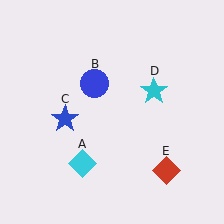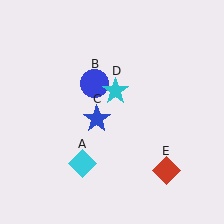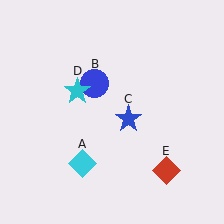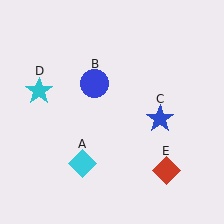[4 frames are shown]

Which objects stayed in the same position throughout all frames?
Cyan diamond (object A) and blue circle (object B) and red diamond (object E) remained stationary.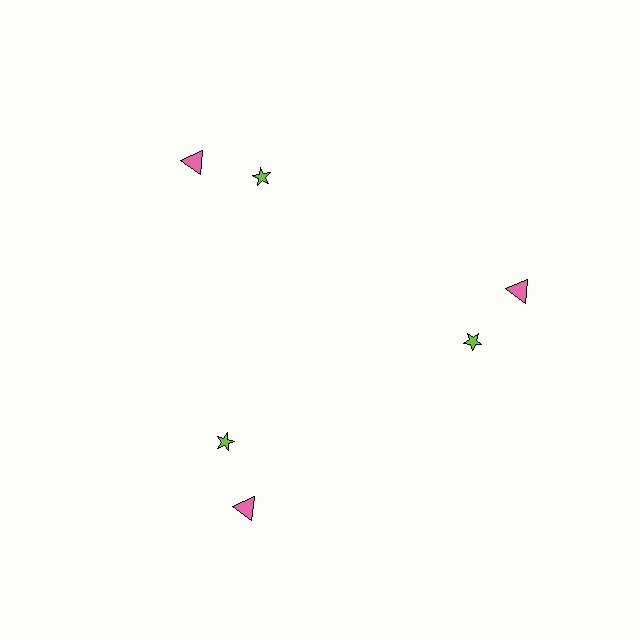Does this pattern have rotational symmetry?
Yes, this pattern has 3-fold rotational symmetry. It looks the same after rotating 120 degrees around the center.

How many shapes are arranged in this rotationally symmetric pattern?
There are 6 shapes, arranged in 3 groups of 2.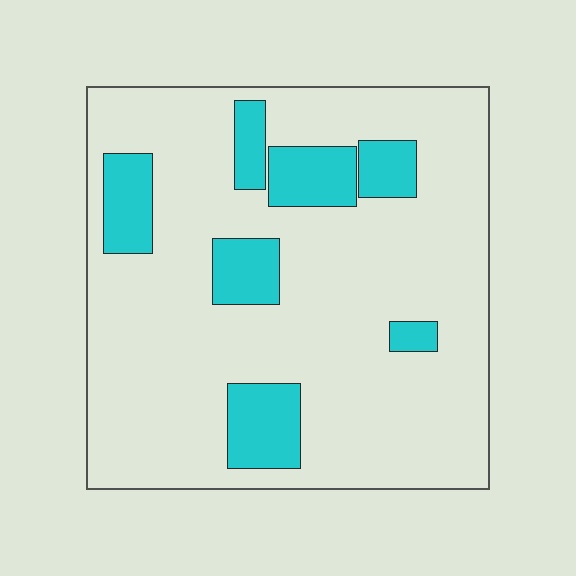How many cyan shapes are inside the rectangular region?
7.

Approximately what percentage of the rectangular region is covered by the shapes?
Approximately 20%.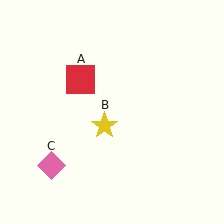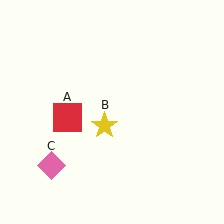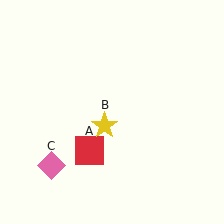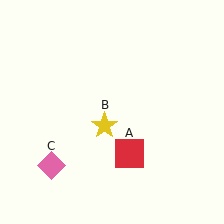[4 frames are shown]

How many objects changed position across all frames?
1 object changed position: red square (object A).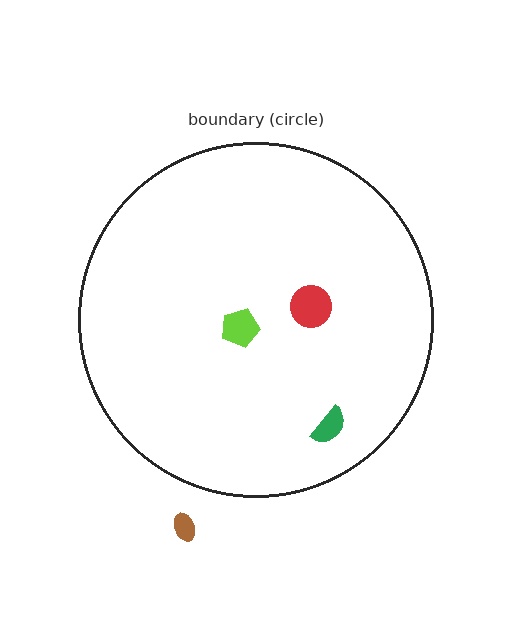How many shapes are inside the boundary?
3 inside, 1 outside.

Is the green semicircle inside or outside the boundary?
Inside.